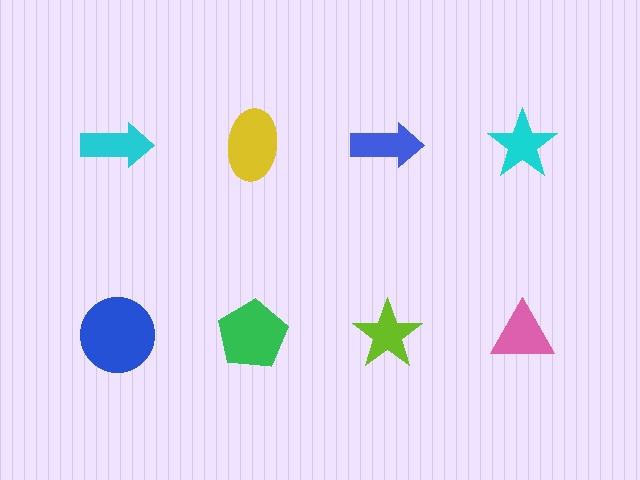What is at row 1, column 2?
A yellow ellipse.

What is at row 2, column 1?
A blue circle.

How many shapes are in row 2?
4 shapes.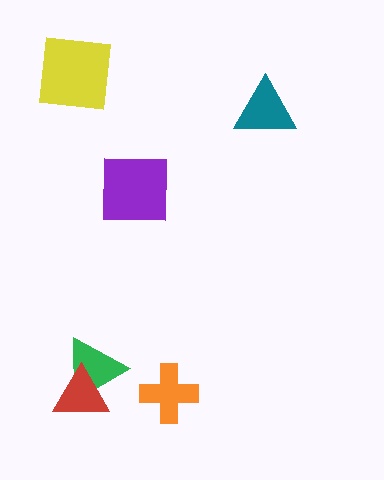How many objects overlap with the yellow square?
0 objects overlap with the yellow square.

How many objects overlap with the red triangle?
1 object overlaps with the red triangle.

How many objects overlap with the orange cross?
0 objects overlap with the orange cross.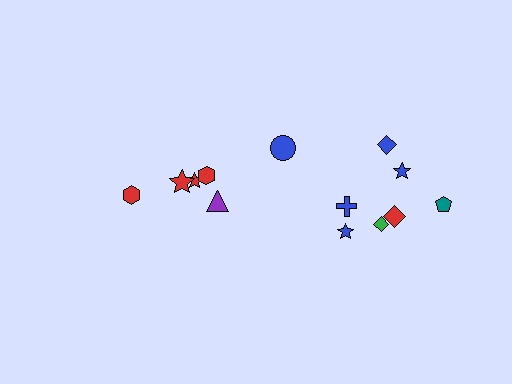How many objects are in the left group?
There are 5 objects.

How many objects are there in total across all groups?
There are 13 objects.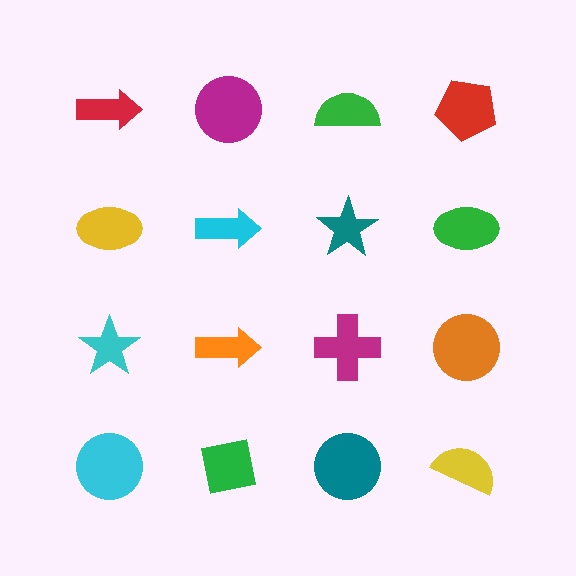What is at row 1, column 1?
A red arrow.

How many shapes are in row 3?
4 shapes.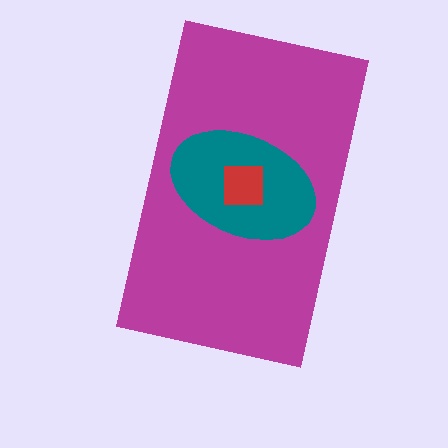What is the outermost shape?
The magenta rectangle.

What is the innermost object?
The red square.